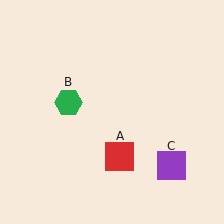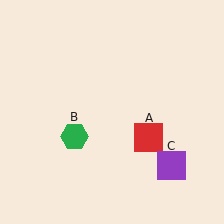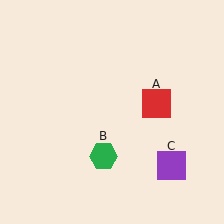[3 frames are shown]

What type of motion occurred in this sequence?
The red square (object A), green hexagon (object B) rotated counterclockwise around the center of the scene.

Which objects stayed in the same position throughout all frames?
Purple square (object C) remained stationary.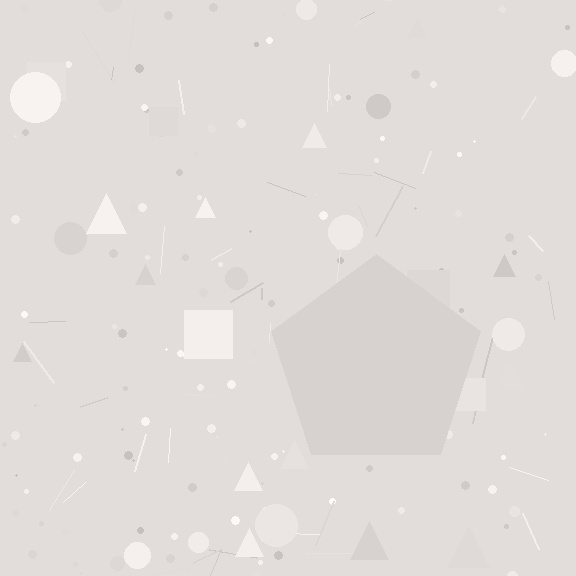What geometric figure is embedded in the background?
A pentagon is embedded in the background.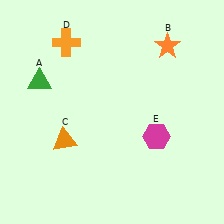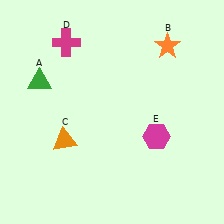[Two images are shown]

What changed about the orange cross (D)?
In Image 1, D is orange. In Image 2, it changed to magenta.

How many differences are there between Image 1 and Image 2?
There is 1 difference between the two images.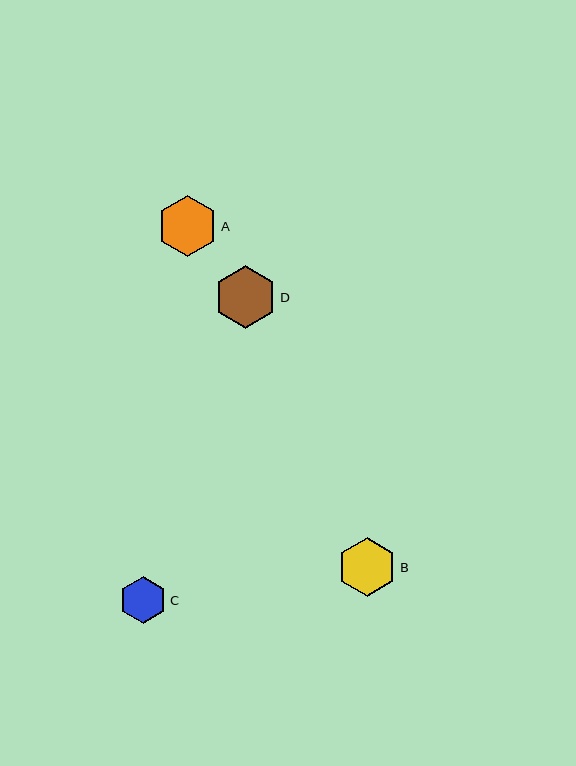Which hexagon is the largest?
Hexagon D is the largest with a size of approximately 63 pixels.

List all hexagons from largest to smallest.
From largest to smallest: D, A, B, C.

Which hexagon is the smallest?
Hexagon C is the smallest with a size of approximately 47 pixels.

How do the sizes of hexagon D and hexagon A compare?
Hexagon D and hexagon A are approximately the same size.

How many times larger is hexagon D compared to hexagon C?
Hexagon D is approximately 1.3 times the size of hexagon C.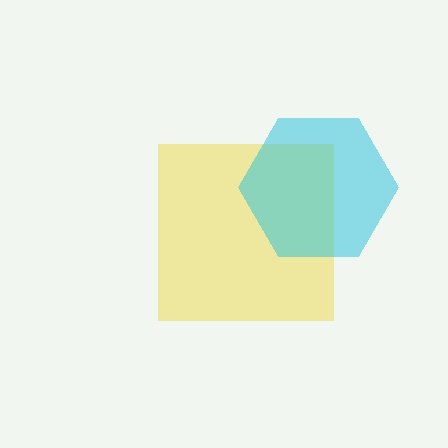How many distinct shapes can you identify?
There are 2 distinct shapes: a yellow square, a cyan hexagon.